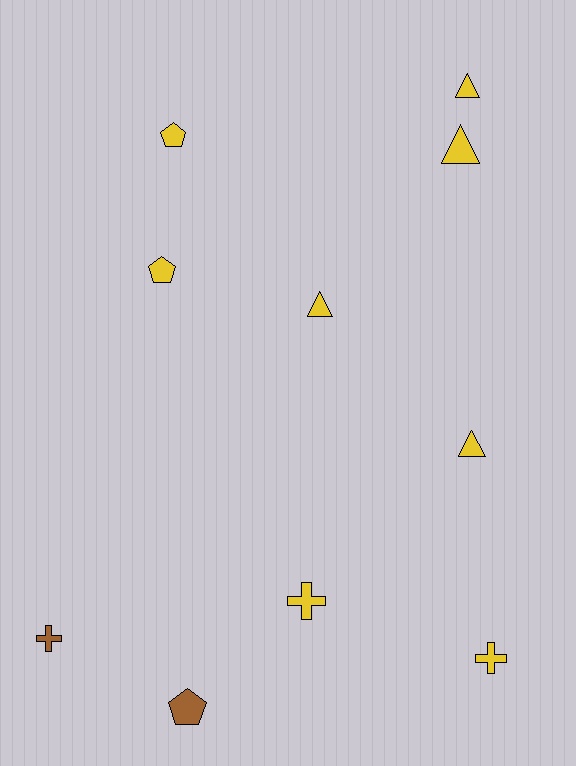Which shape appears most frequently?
Triangle, with 4 objects.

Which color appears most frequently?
Yellow, with 8 objects.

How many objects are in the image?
There are 10 objects.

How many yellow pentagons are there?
There are 2 yellow pentagons.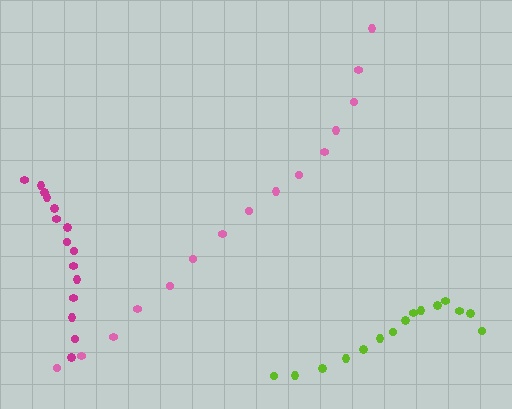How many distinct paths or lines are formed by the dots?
There are 3 distinct paths.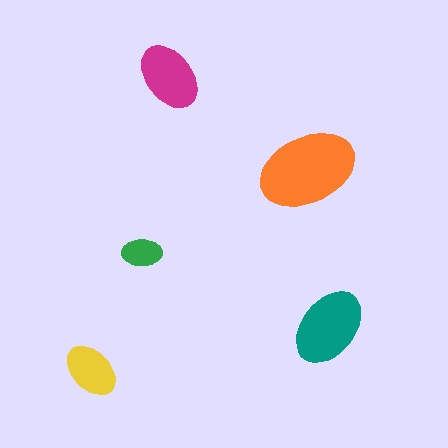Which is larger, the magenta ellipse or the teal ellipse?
The teal one.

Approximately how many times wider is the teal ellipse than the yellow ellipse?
About 1.5 times wider.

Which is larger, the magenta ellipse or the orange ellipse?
The orange one.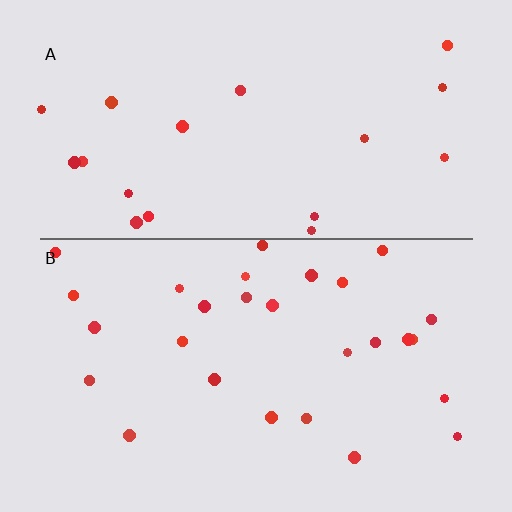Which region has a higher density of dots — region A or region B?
B (the bottom).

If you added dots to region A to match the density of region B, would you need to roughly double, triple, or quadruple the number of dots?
Approximately double.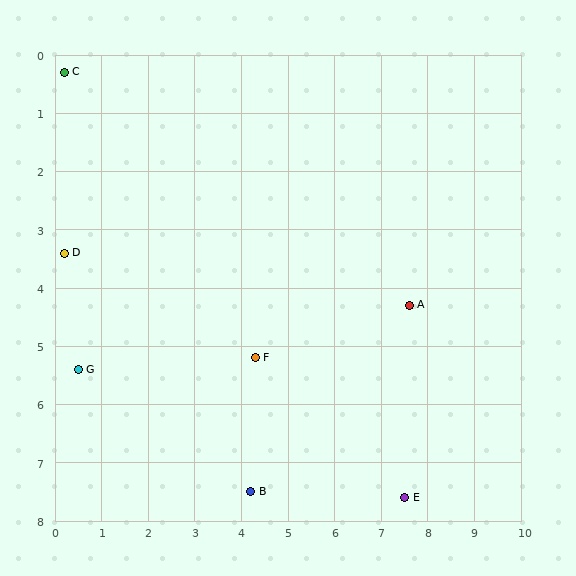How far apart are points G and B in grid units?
Points G and B are about 4.3 grid units apart.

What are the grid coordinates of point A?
Point A is at approximately (7.6, 4.3).